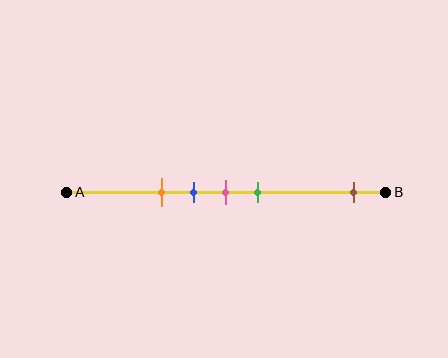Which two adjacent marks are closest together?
The blue and pink marks are the closest adjacent pair.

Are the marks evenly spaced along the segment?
No, the marks are not evenly spaced.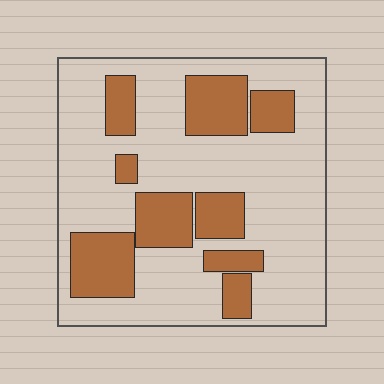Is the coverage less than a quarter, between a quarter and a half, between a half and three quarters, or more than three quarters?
Between a quarter and a half.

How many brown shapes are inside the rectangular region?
9.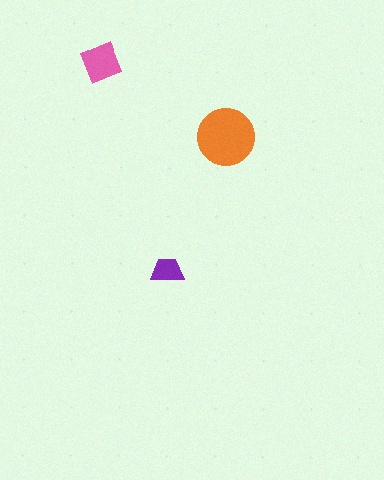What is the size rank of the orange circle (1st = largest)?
1st.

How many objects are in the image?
There are 3 objects in the image.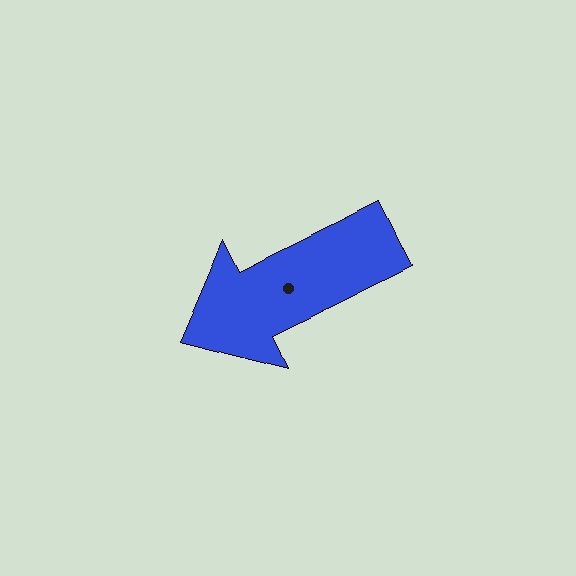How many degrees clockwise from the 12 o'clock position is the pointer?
Approximately 244 degrees.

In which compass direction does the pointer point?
Southwest.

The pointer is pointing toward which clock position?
Roughly 8 o'clock.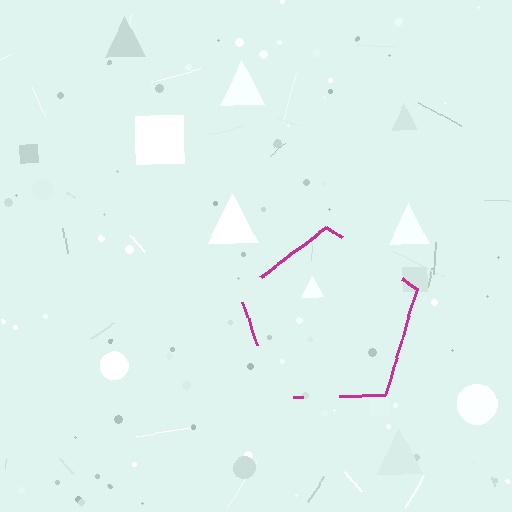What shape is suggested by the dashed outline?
The dashed outline suggests a pentagon.